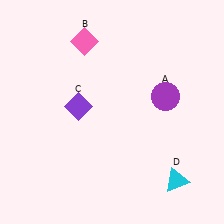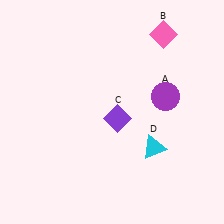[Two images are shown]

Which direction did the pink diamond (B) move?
The pink diamond (B) moved right.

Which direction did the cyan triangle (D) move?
The cyan triangle (D) moved up.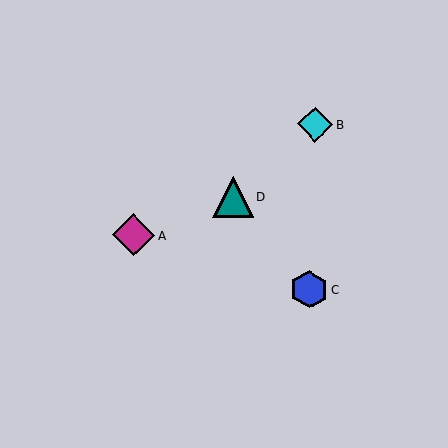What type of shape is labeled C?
Shape C is a blue hexagon.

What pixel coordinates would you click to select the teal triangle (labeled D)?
Click at (233, 197) to select the teal triangle D.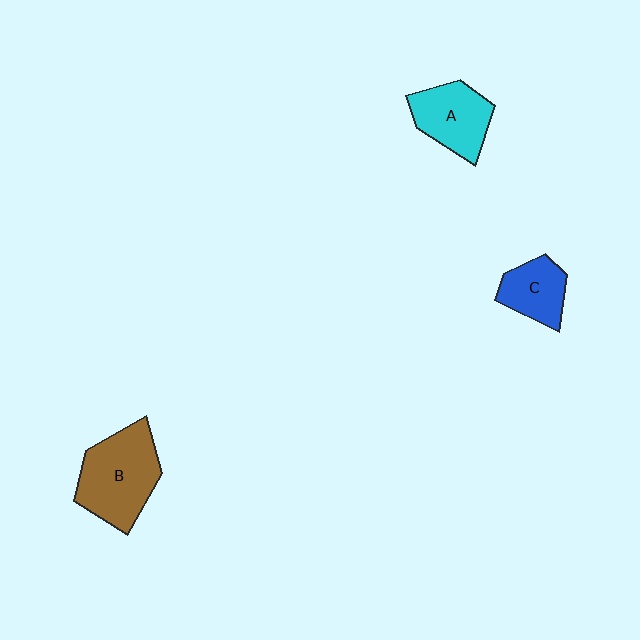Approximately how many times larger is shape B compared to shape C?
Approximately 1.8 times.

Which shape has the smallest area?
Shape C (blue).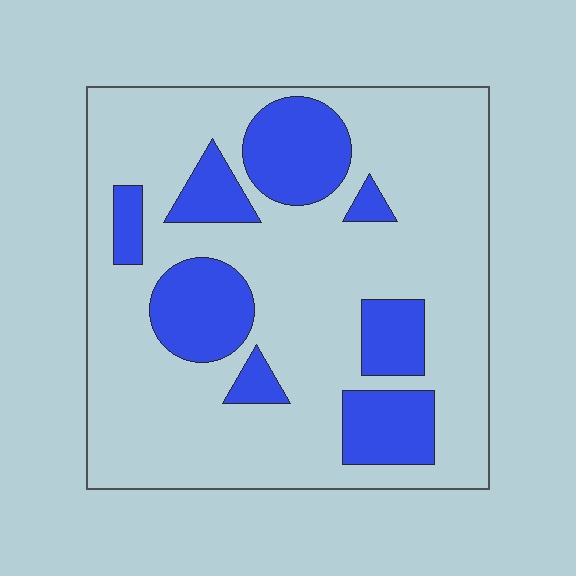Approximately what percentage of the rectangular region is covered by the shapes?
Approximately 25%.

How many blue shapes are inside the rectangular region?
8.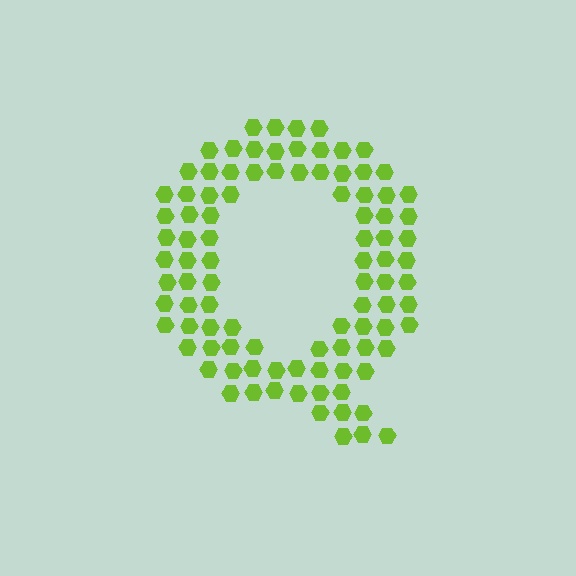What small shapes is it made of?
It is made of small hexagons.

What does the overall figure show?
The overall figure shows the letter Q.